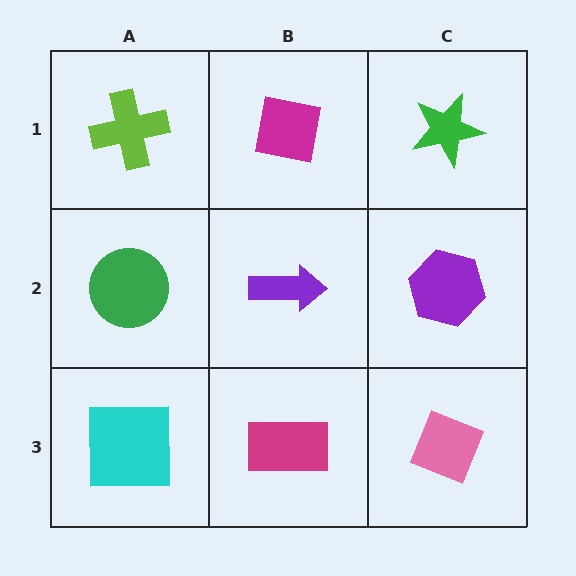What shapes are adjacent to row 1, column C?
A purple hexagon (row 2, column C), a magenta square (row 1, column B).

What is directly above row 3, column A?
A green circle.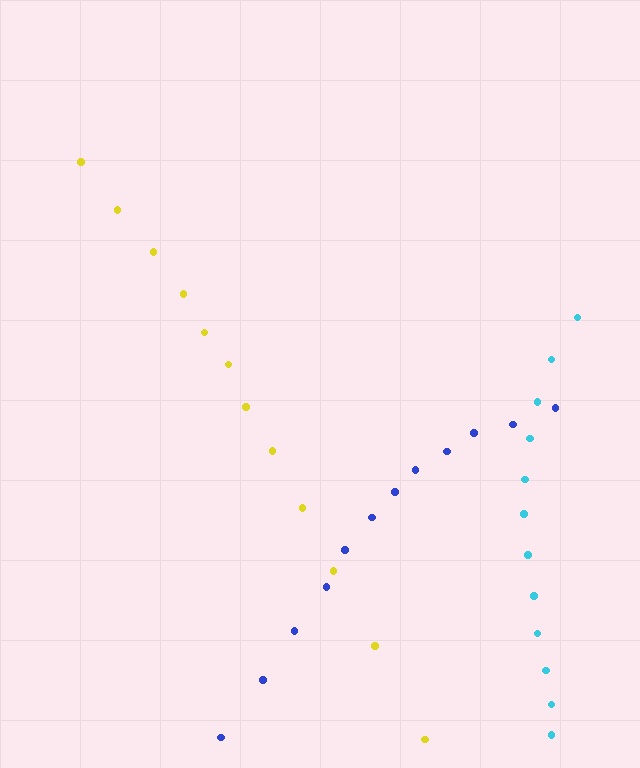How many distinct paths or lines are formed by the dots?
There are 3 distinct paths.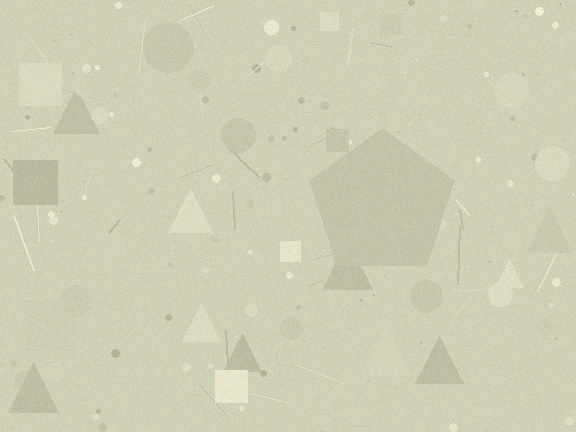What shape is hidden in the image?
A pentagon is hidden in the image.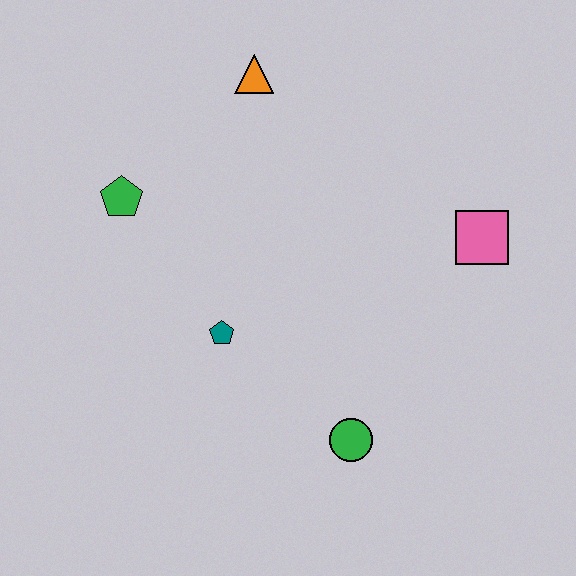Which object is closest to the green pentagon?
The teal pentagon is closest to the green pentagon.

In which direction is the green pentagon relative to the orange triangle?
The green pentagon is to the left of the orange triangle.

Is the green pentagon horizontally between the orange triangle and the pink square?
No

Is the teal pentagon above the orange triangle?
No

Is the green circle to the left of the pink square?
Yes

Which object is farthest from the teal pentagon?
The pink square is farthest from the teal pentagon.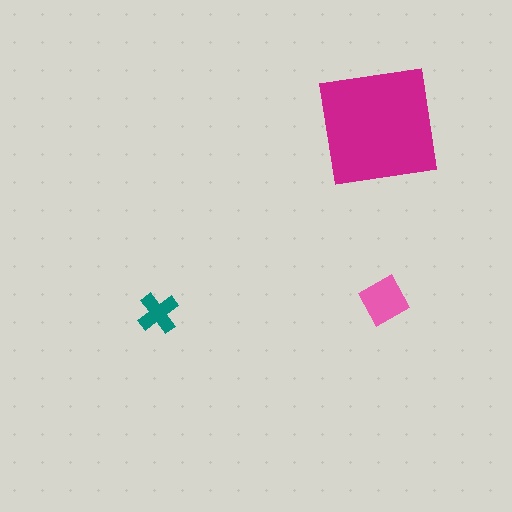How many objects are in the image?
There are 3 objects in the image.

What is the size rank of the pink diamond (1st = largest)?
2nd.